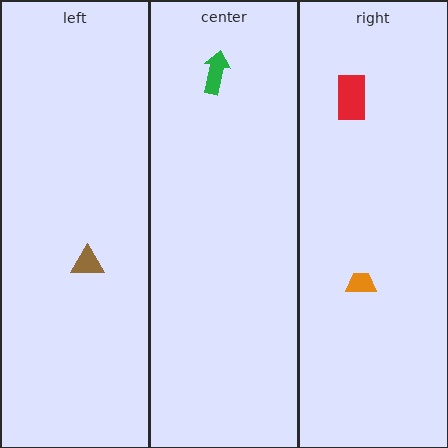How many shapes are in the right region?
2.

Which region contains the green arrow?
The center region.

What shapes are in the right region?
The orange trapezoid, the red rectangle.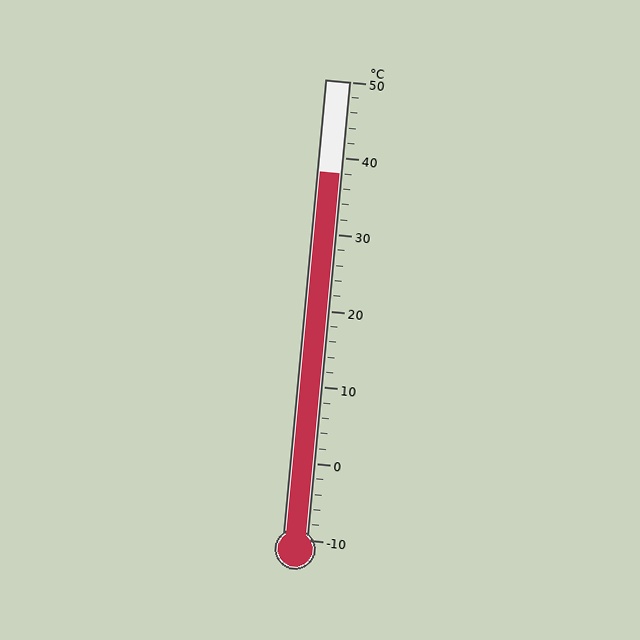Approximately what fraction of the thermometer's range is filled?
The thermometer is filled to approximately 80% of its range.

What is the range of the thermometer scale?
The thermometer scale ranges from -10°C to 50°C.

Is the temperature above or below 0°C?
The temperature is above 0°C.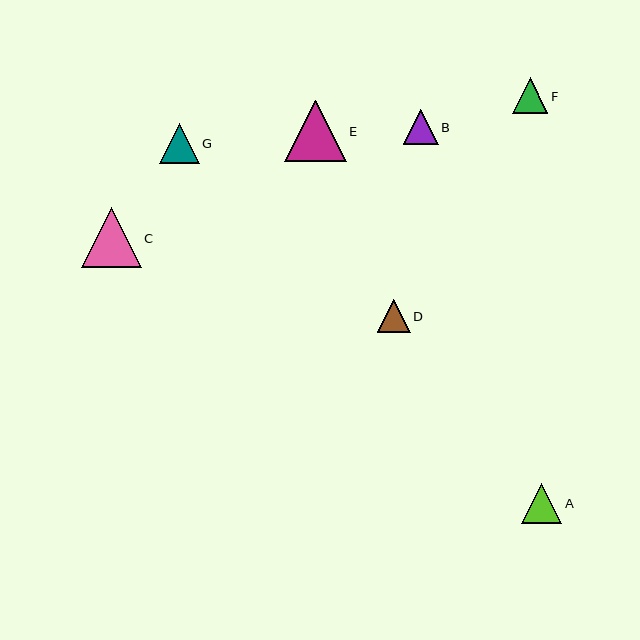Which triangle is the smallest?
Triangle D is the smallest with a size of approximately 33 pixels.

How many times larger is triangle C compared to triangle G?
Triangle C is approximately 1.5 times the size of triangle G.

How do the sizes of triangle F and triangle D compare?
Triangle F and triangle D are approximately the same size.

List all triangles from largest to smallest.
From largest to smallest: E, C, A, G, F, B, D.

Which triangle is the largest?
Triangle E is the largest with a size of approximately 62 pixels.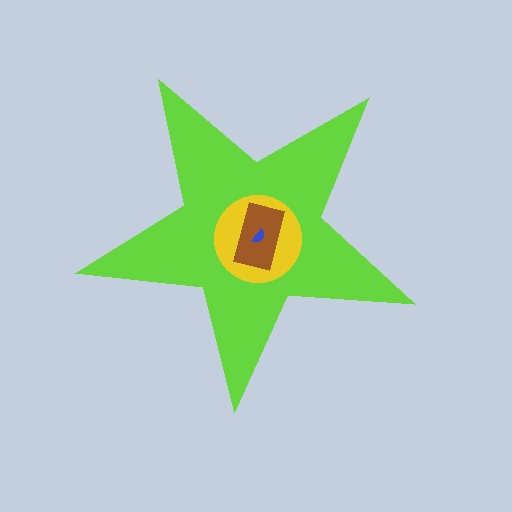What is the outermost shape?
The lime star.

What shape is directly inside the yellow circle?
The brown rectangle.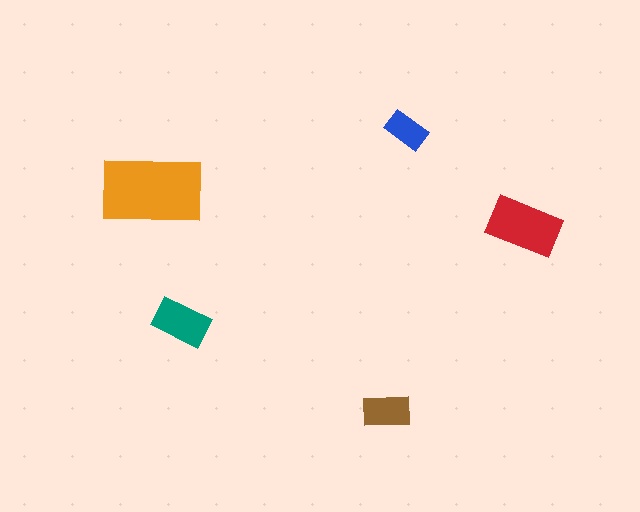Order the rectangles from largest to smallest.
the orange one, the red one, the teal one, the brown one, the blue one.